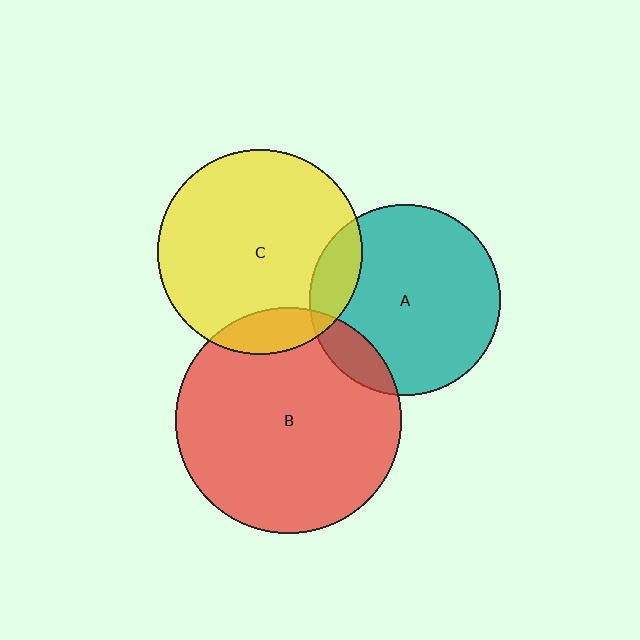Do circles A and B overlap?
Yes.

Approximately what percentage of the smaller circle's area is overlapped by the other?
Approximately 10%.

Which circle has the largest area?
Circle B (red).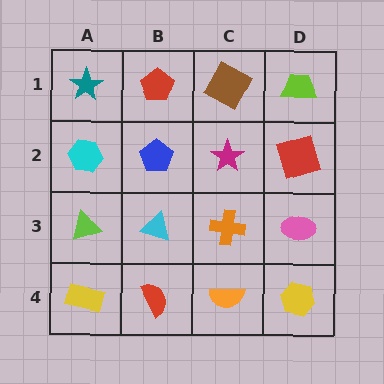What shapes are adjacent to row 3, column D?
A red square (row 2, column D), a yellow hexagon (row 4, column D), an orange cross (row 3, column C).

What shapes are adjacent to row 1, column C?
A magenta star (row 2, column C), a red pentagon (row 1, column B), a lime trapezoid (row 1, column D).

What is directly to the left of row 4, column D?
An orange semicircle.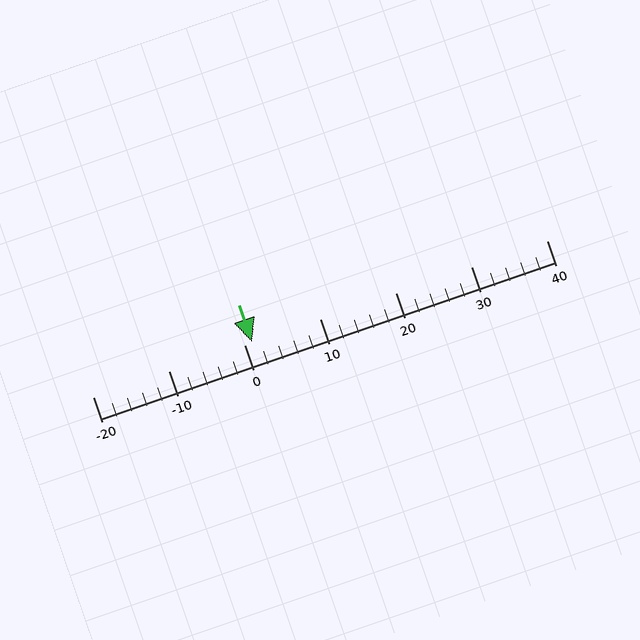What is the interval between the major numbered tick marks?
The major tick marks are spaced 10 units apart.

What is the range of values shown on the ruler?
The ruler shows values from -20 to 40.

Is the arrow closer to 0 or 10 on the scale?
The arrow is closer to 0.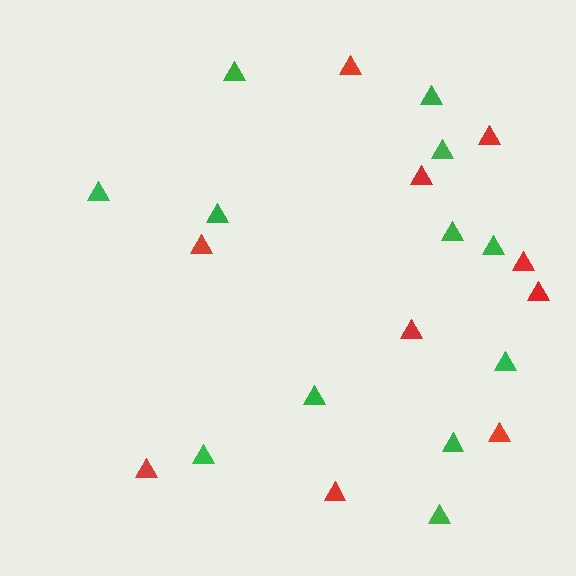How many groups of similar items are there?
There are 2 groups: one group of red triangles (10) and one group of green triangles (12).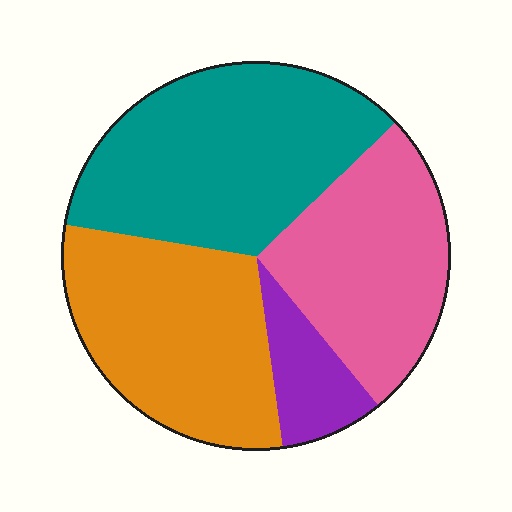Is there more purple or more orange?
Orange.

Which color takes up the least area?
Purple, at roughly 10%.